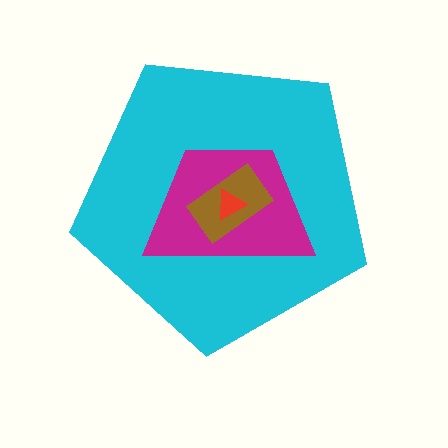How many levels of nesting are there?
4.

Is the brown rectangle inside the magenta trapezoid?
Yes.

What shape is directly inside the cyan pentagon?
The magenta trapezoid.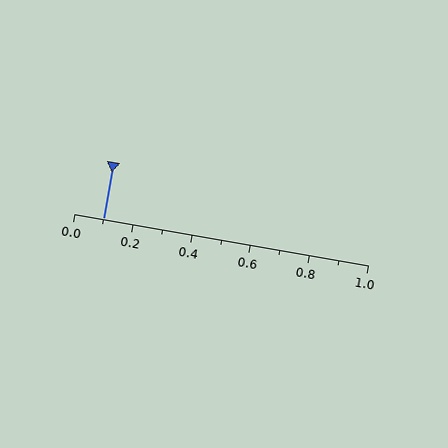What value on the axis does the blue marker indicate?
The marker indicates approximately 0.1.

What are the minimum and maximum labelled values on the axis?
The axis runs from 0.0 to 1.0.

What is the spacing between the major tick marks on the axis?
The major ticks are spaced 0.2 apart.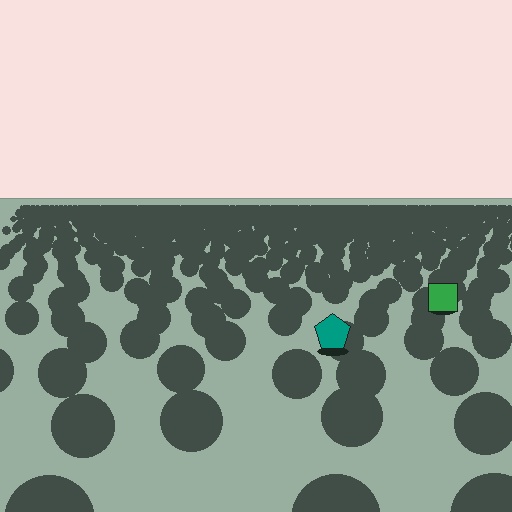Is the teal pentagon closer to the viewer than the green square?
Yes. The teal pentagon is closer — you can tell from the texture gradient: the ground texture is coarser near it.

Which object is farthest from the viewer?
The green square is farthest from the viewer. It appears smaller and the ground texture around it is denser.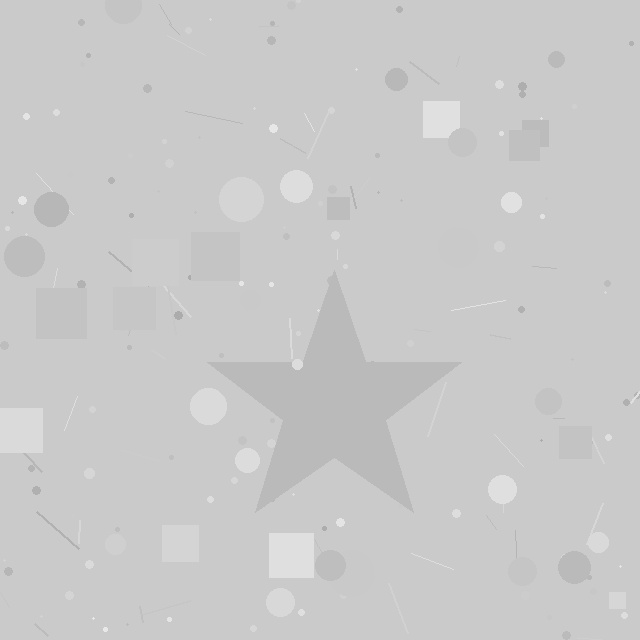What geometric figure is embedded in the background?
A star is embedded in the background.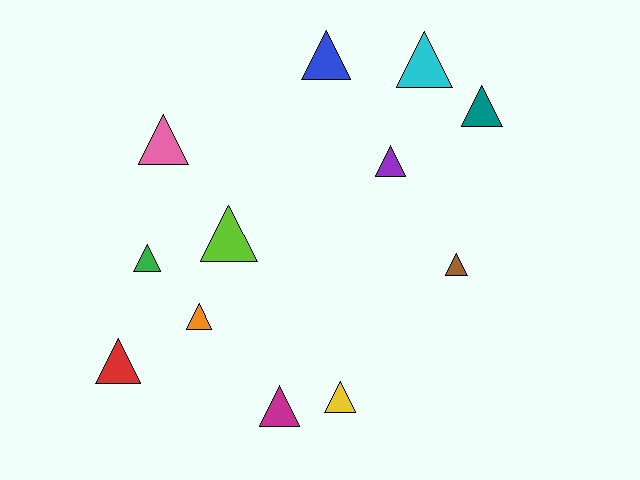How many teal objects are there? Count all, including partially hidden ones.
There is 1 teal object.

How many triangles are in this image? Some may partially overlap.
There are 12 triangles.